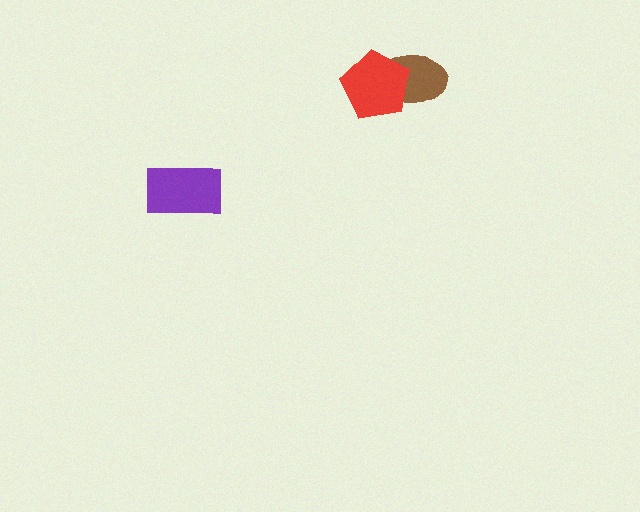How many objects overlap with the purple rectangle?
0 objects overlap with the purple rectangle.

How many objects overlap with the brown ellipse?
1 object overlaps with the brown ellipse.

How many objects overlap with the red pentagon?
1 object overlaps with the red pentagon.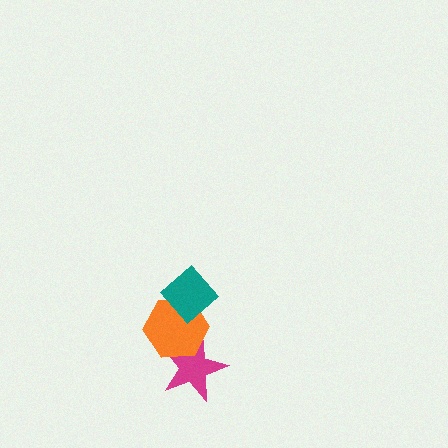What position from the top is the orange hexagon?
The orange hexagon is 2nd from the top.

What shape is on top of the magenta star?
The orange hexagon is on top of the magenta star.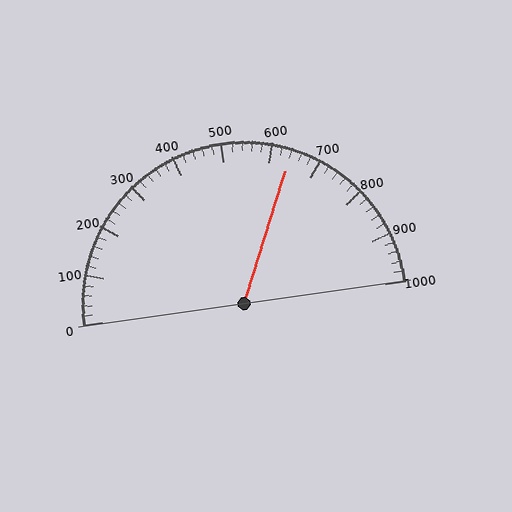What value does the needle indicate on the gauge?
The needle indicates approximately 640.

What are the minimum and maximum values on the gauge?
The gauge ranges from 0 to 1000.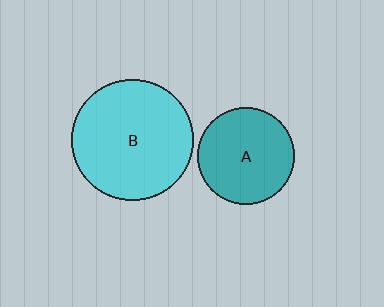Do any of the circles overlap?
No, none of the circles overlap.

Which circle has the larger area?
Circle B (cyan).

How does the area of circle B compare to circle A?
Approximately 1.6 times.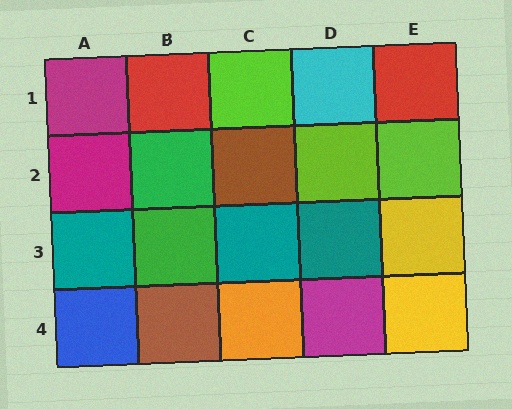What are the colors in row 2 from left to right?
Magenta, green, brown, lime, lime.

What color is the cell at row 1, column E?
Red.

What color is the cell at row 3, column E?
Yellow.